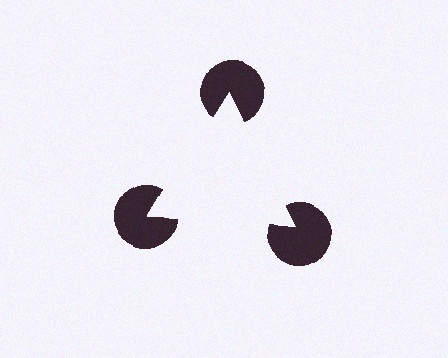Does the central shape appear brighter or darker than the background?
It typically appears slightly brighter than the background, even though no actual brightness change is drawn.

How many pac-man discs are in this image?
There are 3 — one at each vertex of the illusory triangle.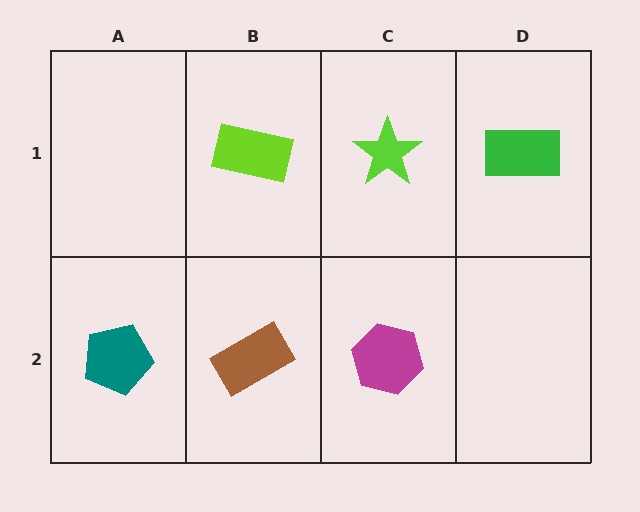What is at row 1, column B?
A lime rectangle.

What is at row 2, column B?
A brown rectangle.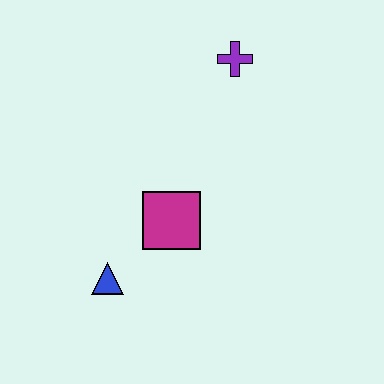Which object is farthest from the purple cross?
The blue triangle is farthest from the purple cross.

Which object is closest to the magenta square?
The blue triangle is closest to the magenta square.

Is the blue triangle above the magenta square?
No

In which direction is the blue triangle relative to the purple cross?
The blue triangle is below the purple cross.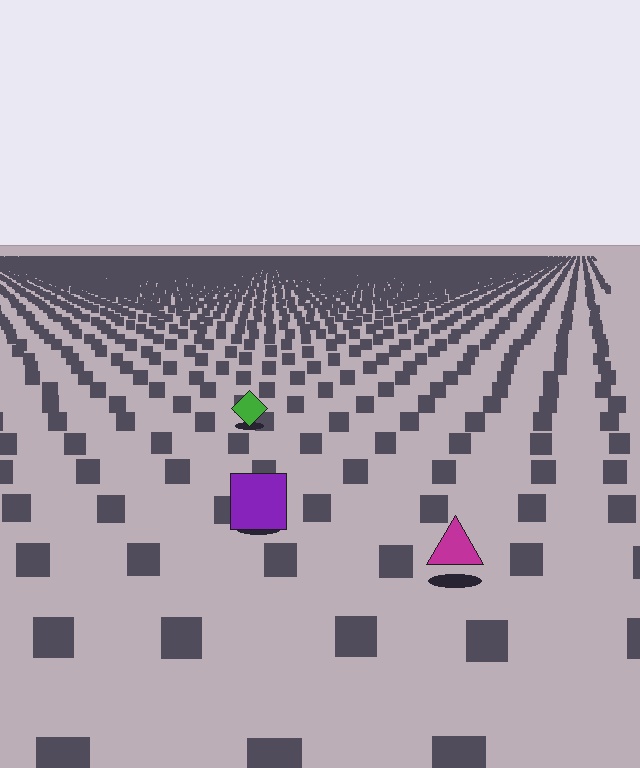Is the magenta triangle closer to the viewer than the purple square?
Yes. The magenta triangle is closer — you can tell from the texture gradient: the ground texture is coarser near it.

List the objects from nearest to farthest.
From nearest to farthest: the magenta triangle, the purple square, the green diamond.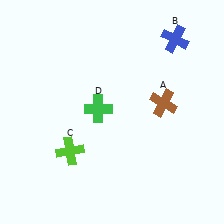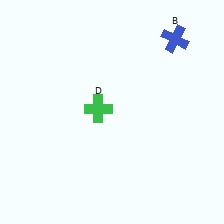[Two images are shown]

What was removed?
The lime cross (C), the brown cross (A) were removed in Image 2.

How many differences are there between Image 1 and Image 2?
There are 2 differences between the two images.